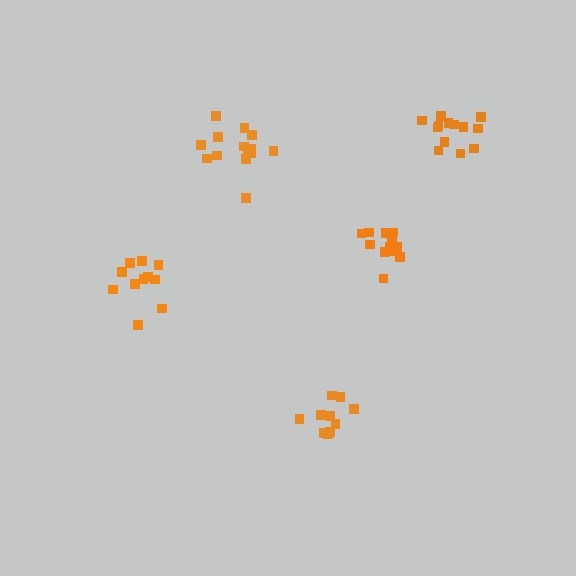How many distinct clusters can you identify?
There are 5 distinct clusters.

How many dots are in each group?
Group 1: 12 dots, Group 2: 11 dots, Group 3: 10 dots, Group 4: 14 dots, Group 5: 13 dots (60 total).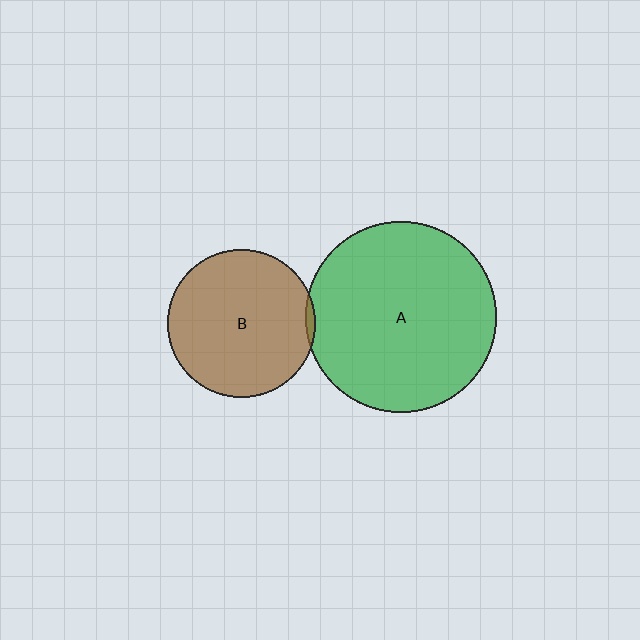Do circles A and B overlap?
Yes.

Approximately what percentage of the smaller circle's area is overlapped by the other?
Approximately 5%.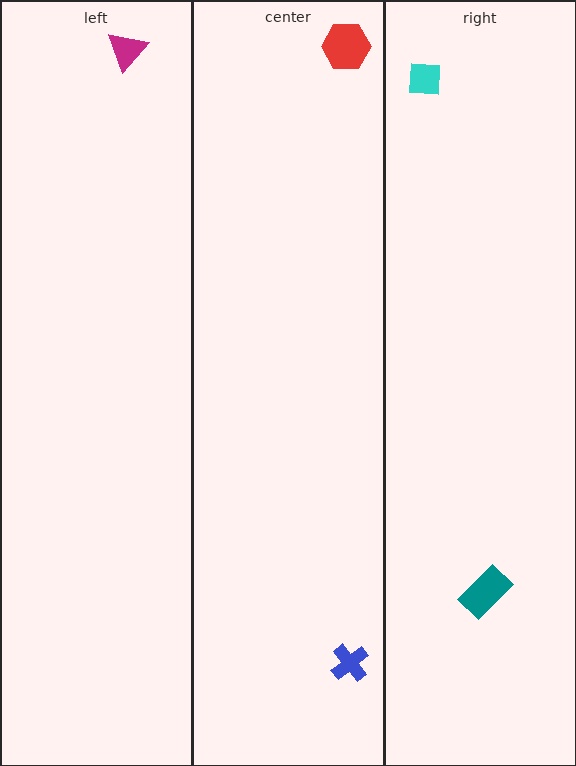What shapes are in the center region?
The blue cross, the red hexagon.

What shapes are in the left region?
The magenta triangle.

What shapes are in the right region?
The teal rectangle, the cyan square.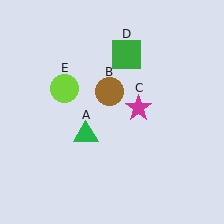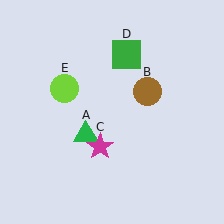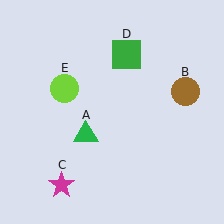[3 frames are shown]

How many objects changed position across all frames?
2 objects changed position: brown circle (object B), magenta star (object C).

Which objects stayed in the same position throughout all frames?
Green triangle (object A) and green square (object D) and lime circle (object E) remained stationary.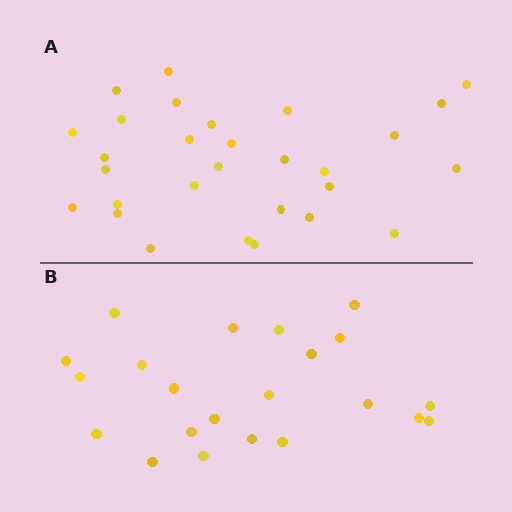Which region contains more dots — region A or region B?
Region A (the top region) has more dots.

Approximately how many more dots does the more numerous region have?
Region A has roughly 8 or so more dots than region B.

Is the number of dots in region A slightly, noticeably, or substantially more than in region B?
Region A has noticeably more, but not dramatically so. The ratio is roughly 1.3 to 1.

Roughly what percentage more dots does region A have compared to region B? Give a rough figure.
About 30% more.